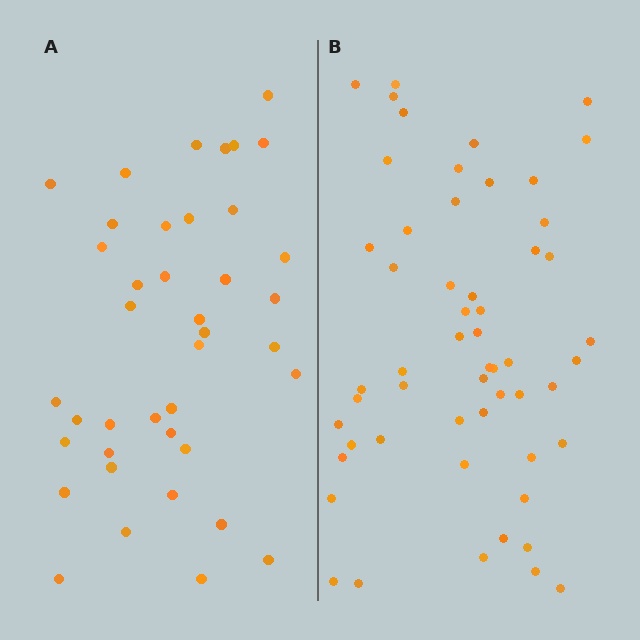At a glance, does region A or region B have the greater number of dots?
Region B (the right region) has more dots.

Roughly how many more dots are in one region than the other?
Region B has approximately 15 more dots than region A.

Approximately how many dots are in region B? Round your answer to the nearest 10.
About 60 dots. (The exact count is 55, which rounds to 60.)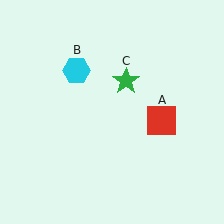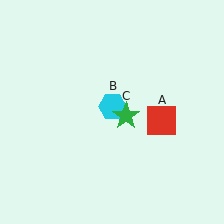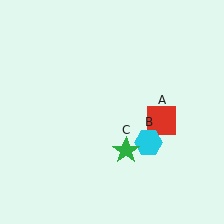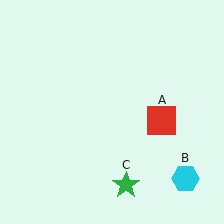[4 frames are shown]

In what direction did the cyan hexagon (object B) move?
The cyan hexagon (object B) moved down and to the right.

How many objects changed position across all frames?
2 objects changed position: cyan hexagon (object B), green star (object C).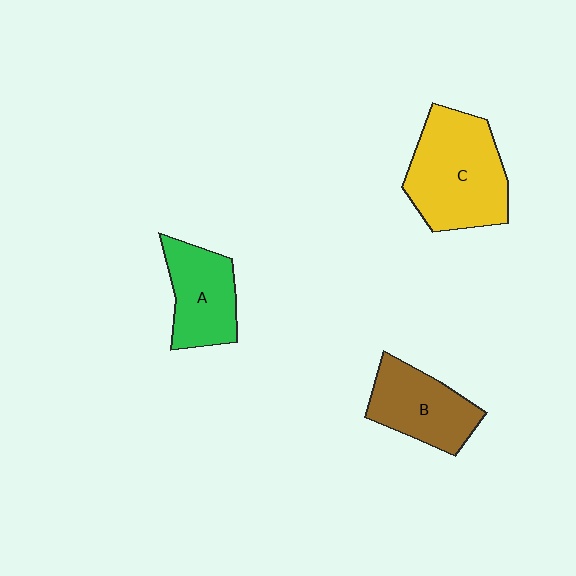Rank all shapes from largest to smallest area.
From largest to smallest: C (yellow), B (brown), A (green).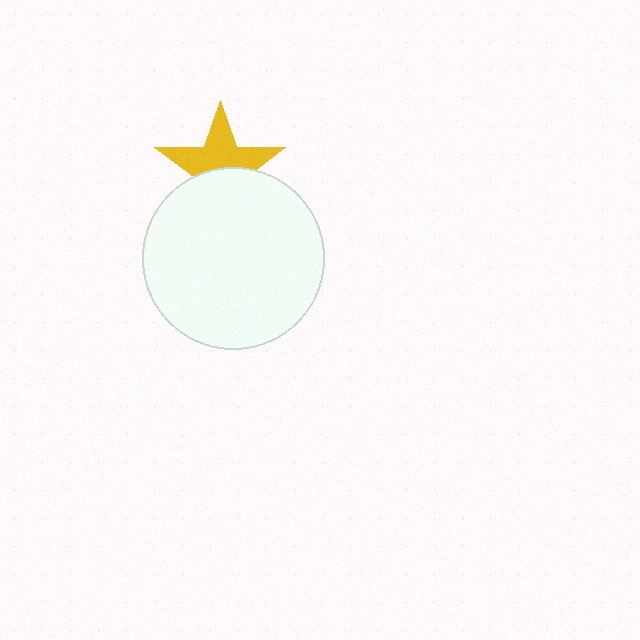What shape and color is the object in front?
The object in front is a white circle.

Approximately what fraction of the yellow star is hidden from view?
Roughly 45% of the yellow star is hidden behind the white circle.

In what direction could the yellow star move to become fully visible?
The yellow star could move up. That would shift it out from behind the white circle entirely.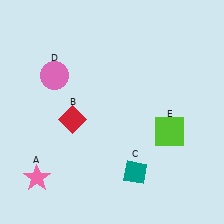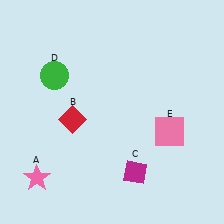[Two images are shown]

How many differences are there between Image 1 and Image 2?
There are 3 differences between the two images.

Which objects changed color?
C changed from teal to magenta. D changed from pink to green. E changed from lime to pink.